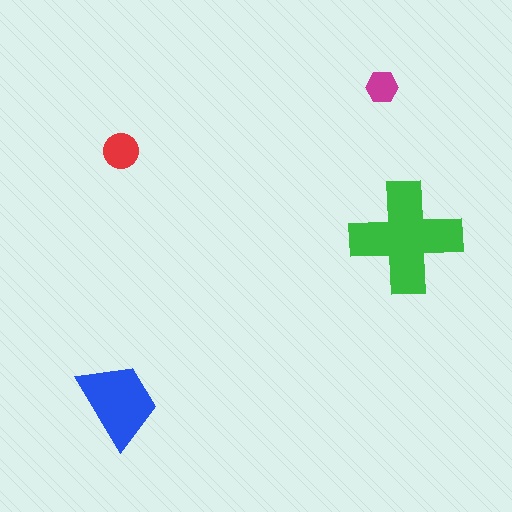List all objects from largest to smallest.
The green cross, the blue trapezoid, the red circle, the magenta hexagon.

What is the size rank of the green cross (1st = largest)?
1st.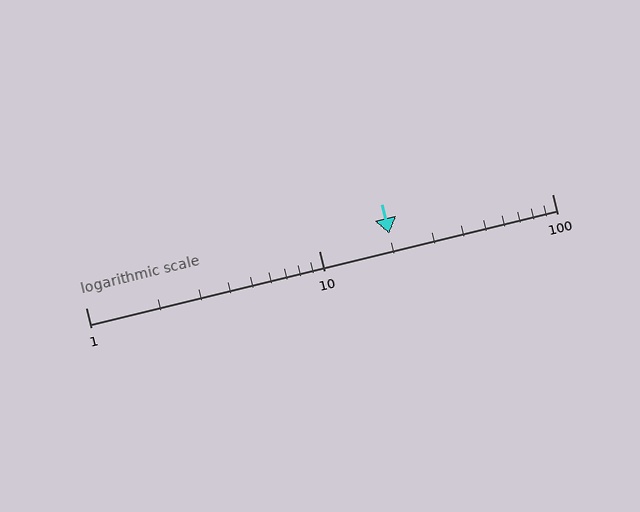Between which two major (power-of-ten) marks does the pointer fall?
The pointer is between 10 and 100.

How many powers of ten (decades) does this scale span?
The scale spans 2 decades, from 1 to 100.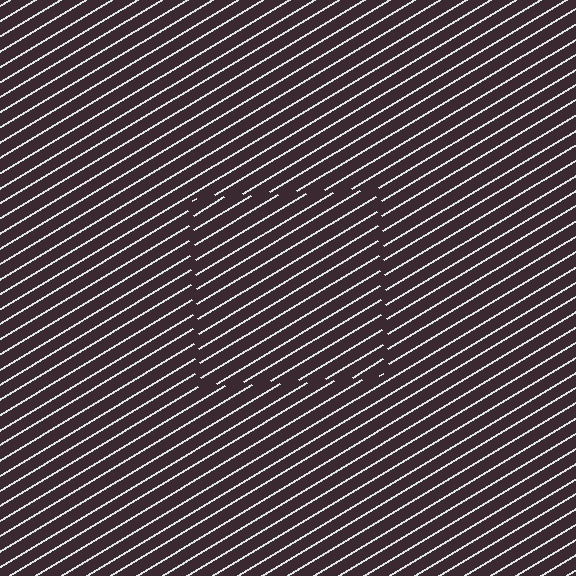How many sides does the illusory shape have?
4 sides — the line-ends trace a square.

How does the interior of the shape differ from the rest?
The interior of the shape contains the same grating, shifted by half a period — the contour is defined by the phase discontinuity where line-ends from the inner and outer gratings abut.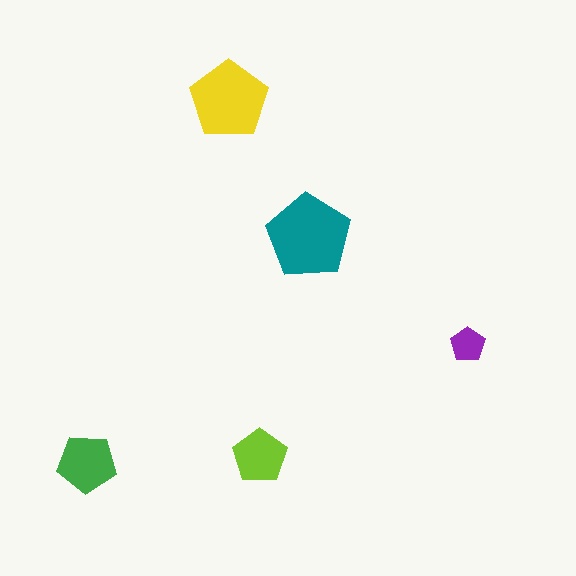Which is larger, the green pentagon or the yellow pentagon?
The yellow one.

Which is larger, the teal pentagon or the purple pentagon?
The teal one.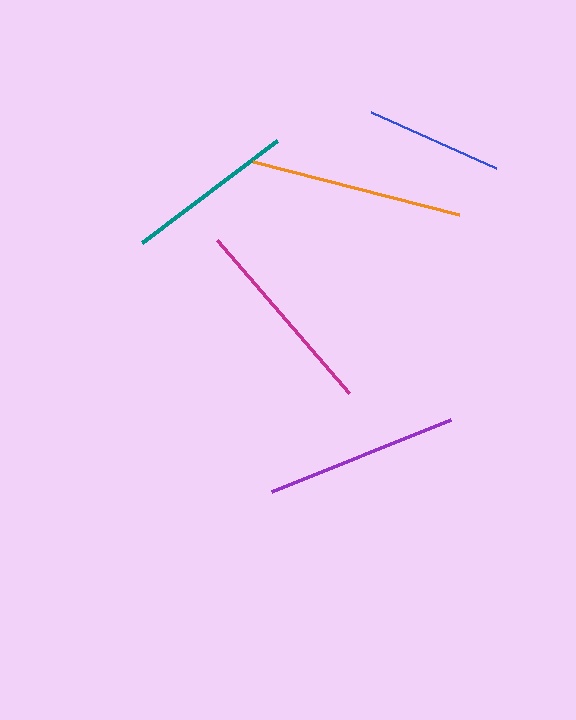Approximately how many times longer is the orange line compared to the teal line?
The orange line is approximately 1.3 times the length of the teal line.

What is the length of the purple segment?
The purple segment is approximately 192 pixels long.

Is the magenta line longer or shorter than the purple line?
The magenta line is longer than the purple line.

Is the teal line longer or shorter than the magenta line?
The magenta line is longer than the teal line.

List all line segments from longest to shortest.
From longest to shortest: orange, magenta, purple, teal, blue.